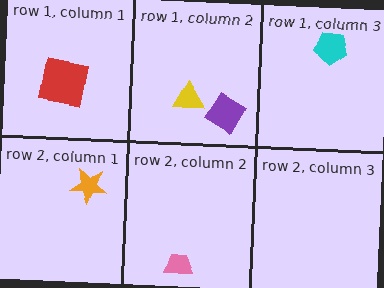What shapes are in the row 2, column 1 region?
The orange star.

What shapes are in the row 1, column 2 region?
The purple diamond, the yellow triangle.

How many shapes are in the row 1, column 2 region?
2.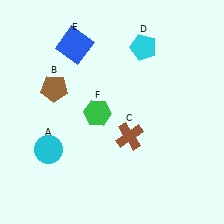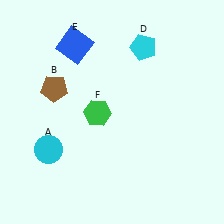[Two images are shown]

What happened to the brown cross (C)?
The brown cross (C) was removed in Image 2. It was in the bottom-right area of Image 1.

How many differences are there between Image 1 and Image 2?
There is 1 difference between the two images.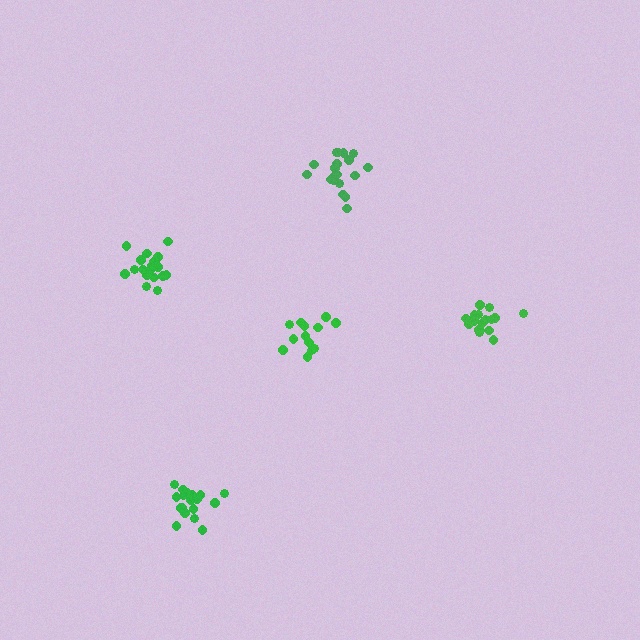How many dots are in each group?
Group 1: 13 dots, Group 2: 18 dots, Group 3: 19 dots, Group 4: 17 dots, Group 5: 19 dots (86 total).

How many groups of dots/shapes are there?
There are 5 groups.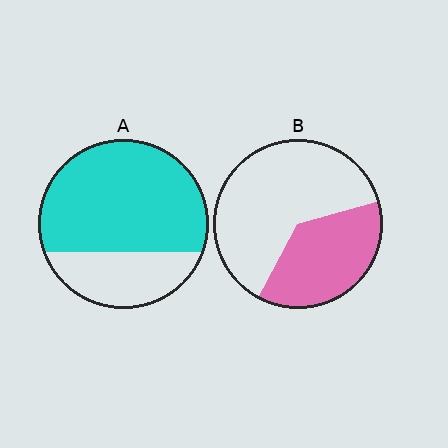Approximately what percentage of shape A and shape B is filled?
A is approximately 70% and B is approximately 35%.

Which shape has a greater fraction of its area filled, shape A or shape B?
Shape A.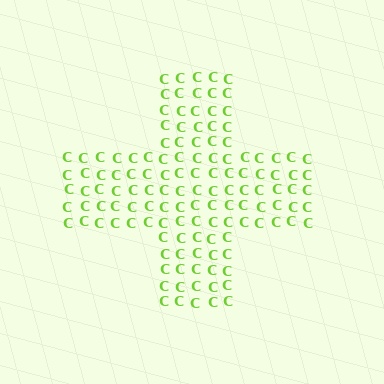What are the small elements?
The small elements are letter C's.